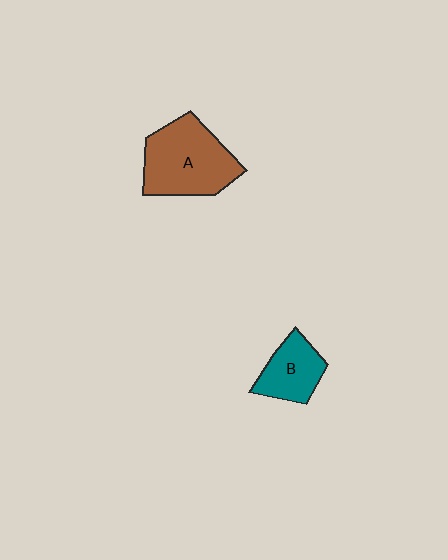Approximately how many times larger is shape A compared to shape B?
Approximately 1.8 times.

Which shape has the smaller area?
Shape B (teal).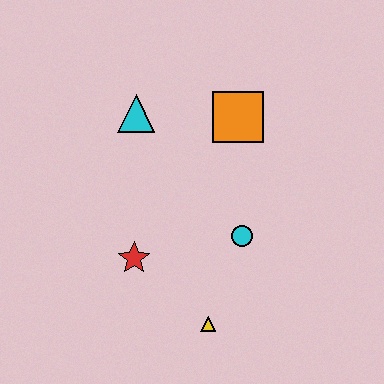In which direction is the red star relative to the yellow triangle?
The red star is to the left of the yellow triangle.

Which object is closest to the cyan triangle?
The orange square is closest to the cyan triangle.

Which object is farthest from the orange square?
The yellow triangle is farthest from the orange square.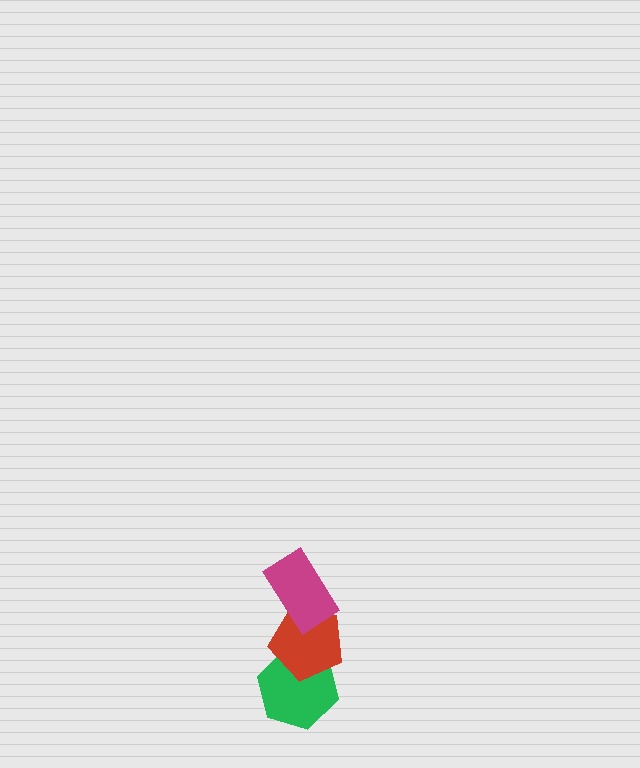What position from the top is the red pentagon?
The red pentagon is 2nd from the top.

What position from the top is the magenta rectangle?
The magenta rectangle is 1st from the top.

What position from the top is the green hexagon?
The green hexagon is 3rd from the top.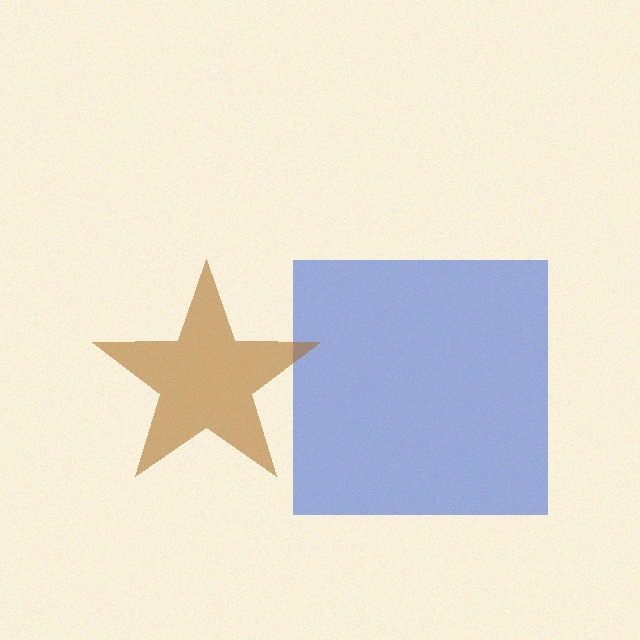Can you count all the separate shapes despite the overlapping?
Yes, there are 2 separate shapes.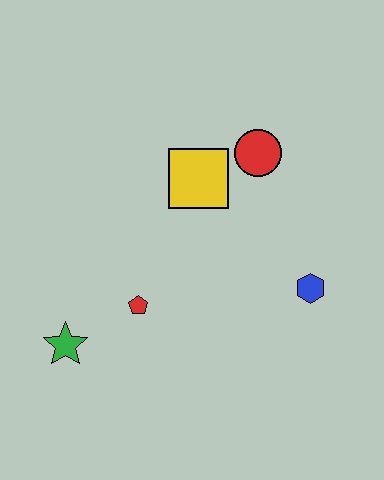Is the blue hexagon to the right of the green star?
Yes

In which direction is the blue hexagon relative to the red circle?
The blue hexagon is below the red circle.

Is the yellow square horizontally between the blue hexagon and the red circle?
No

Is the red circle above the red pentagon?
Yes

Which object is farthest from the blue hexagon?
The green star is farthest from the blue hexagon.